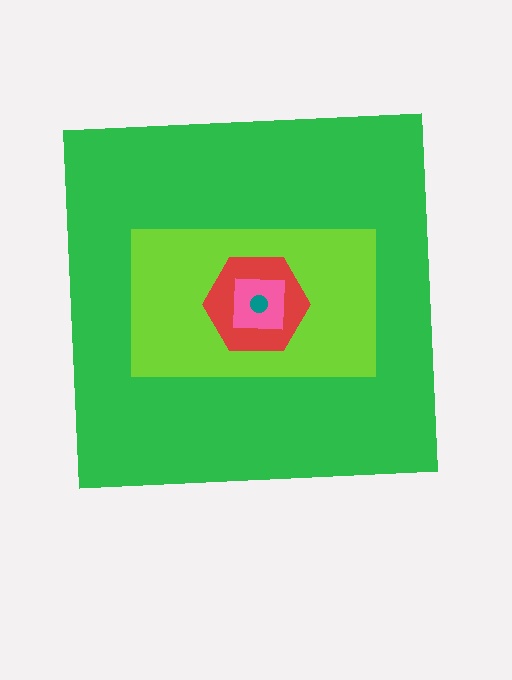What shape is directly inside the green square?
The lime rectangle.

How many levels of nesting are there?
5.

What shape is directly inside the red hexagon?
The pink square.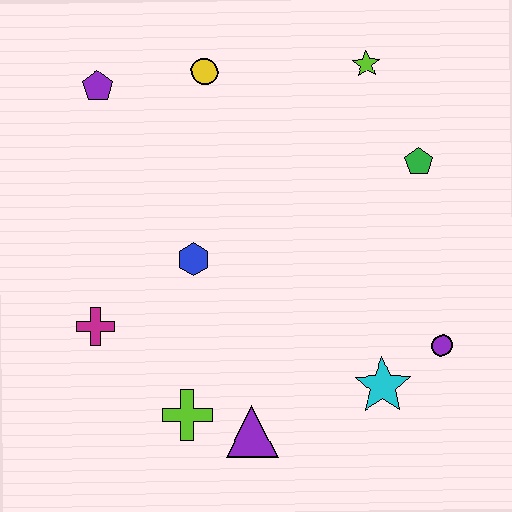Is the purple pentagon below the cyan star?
No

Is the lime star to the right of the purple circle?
No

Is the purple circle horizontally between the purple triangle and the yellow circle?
No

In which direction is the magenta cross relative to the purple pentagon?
The magenta cross is below the purple pentagon.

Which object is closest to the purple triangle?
The lime cross is closest to the purple triangle.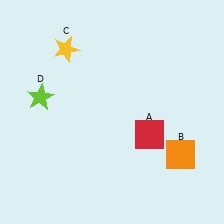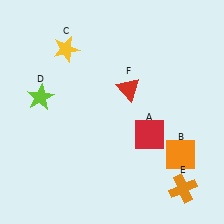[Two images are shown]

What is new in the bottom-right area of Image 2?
An orange cross (E) was added in the bottom-right area of Image 2.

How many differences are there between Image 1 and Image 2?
There are 2 differences between the two images.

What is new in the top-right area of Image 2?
A red triangle (F) was added in the top-right area of Image 2.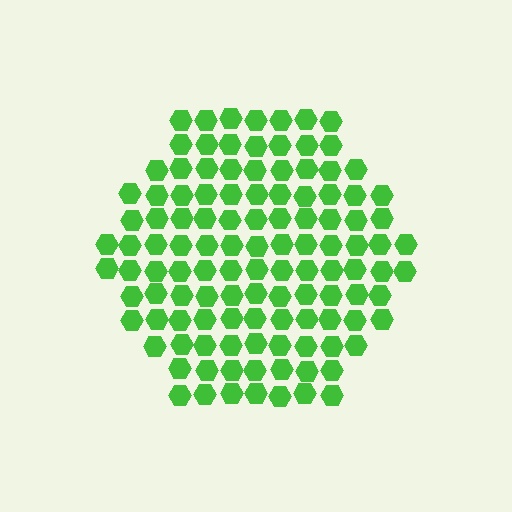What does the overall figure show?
The overall figure shows a hexagon.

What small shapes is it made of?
It is made of small hexagons.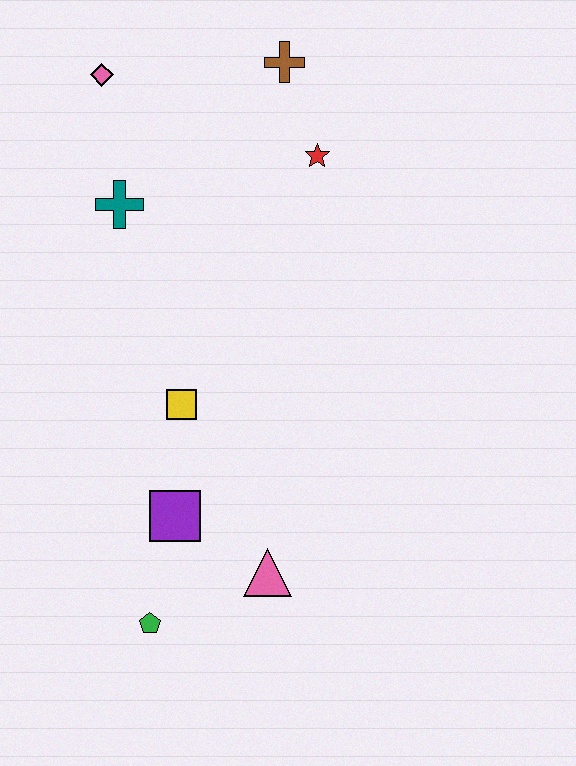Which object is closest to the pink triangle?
The purple square is closest to the pink triangle.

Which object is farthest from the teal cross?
The green pentagon is farthest from the teal cross.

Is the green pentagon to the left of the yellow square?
Yes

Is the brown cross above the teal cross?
Yes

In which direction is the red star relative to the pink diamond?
The red star is to the right of the pink diamond.